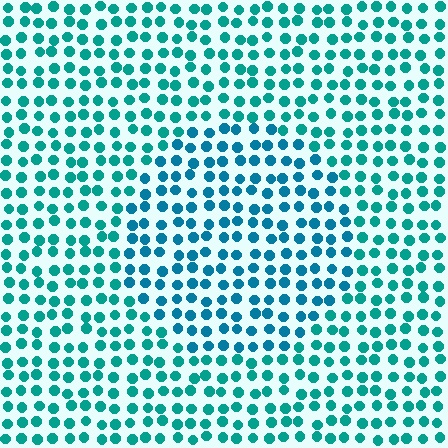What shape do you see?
I see a circle.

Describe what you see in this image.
The image is filled with small teal elements in a uniform arrangement. A circle-shaped region is visible where the elements are tinted to a slightly different hue, forming a subtle color boundary.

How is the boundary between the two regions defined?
The boundary is defined purely by a slight shift in hue (about 21 degrees). Spacing, size, and orientation are identical on both sides.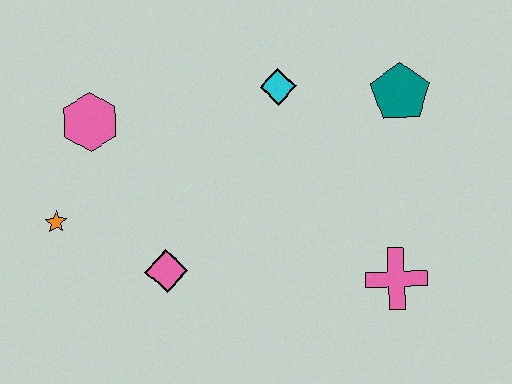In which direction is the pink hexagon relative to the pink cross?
The pink hexagon is to the left of the pink cross.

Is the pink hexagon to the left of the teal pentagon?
Yes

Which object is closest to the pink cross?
The teal pentagon is closest to the pink cross.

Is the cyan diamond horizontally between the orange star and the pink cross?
Yes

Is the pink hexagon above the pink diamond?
Yes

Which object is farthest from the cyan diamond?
The orange star is farthest from the cyan diamond.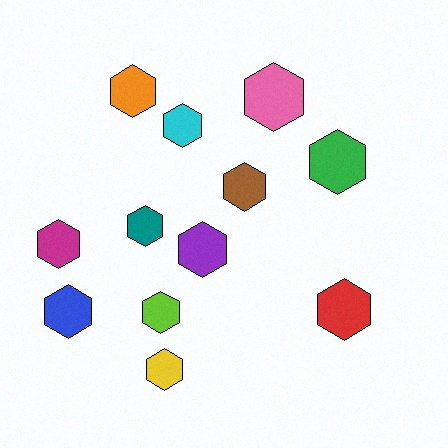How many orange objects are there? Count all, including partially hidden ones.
There is 1 orange object.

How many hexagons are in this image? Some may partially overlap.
There are 12 hexagons.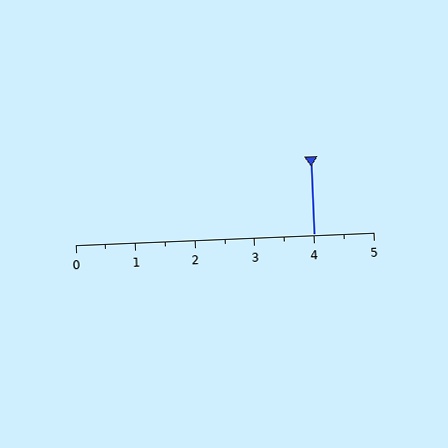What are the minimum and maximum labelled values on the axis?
The axis runs from 0 to 5.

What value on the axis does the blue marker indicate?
The marker indicates approximately 4.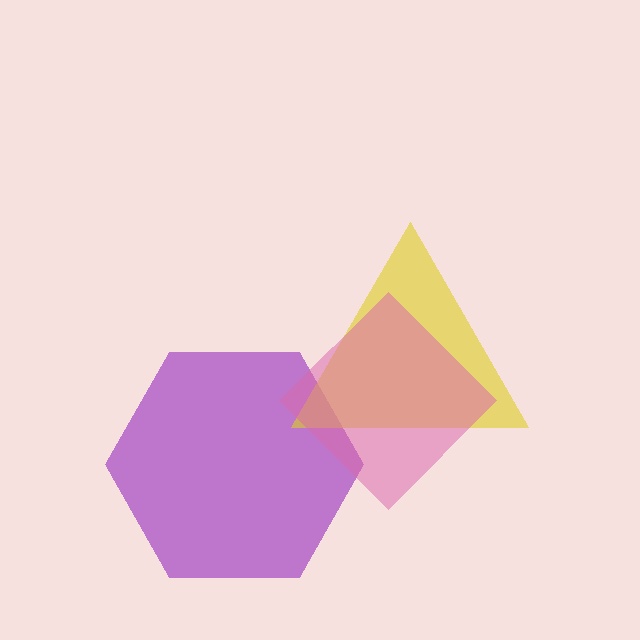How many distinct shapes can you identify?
There are 3 distinct shapes: a purple hexagon, a yellow triangle, a pink diamond.